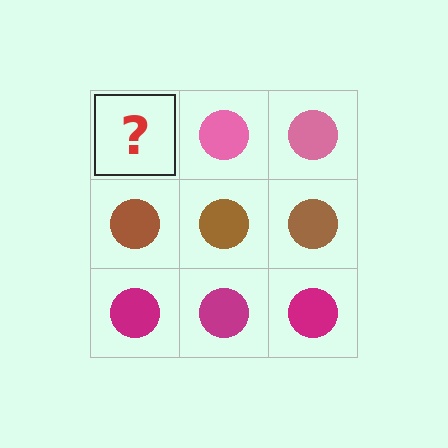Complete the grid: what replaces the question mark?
The question mark should be replaced with a pink circle.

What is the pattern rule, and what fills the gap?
The rule is that each row has a consistent color. The gap should be filled with a pink circle.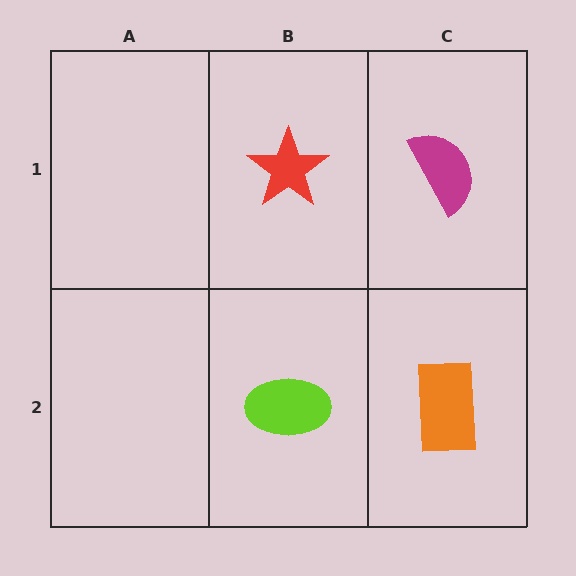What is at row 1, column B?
A red star.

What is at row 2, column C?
An orange rectangle.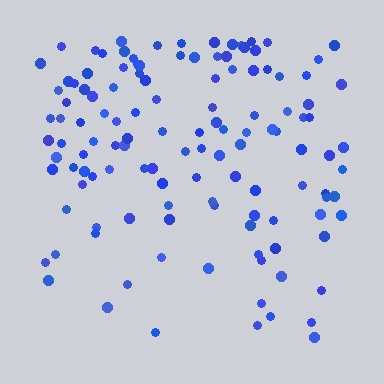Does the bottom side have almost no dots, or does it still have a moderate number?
Still a moderate number, just noticeably fewer than the top.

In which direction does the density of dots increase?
From bottom to top, with the top side densest.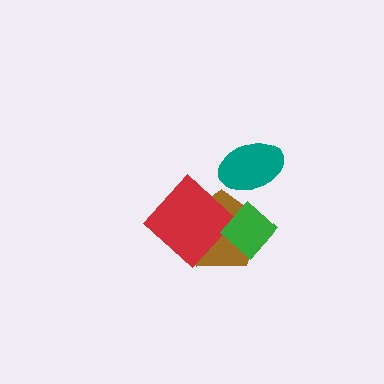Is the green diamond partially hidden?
No, no other shape covers it.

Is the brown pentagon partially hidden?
Yes, it is partially covered by another shape.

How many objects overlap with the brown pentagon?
2 objects overlap with the brown pentagon.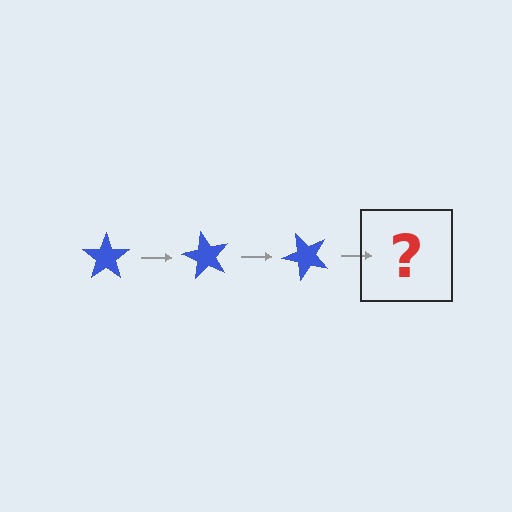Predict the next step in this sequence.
The next step is a blue star rotated 180 degrees.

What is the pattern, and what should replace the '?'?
The pattern is that the star rotates 60 degrees each step. The '?' should be a blue star rotated 180 degrees.